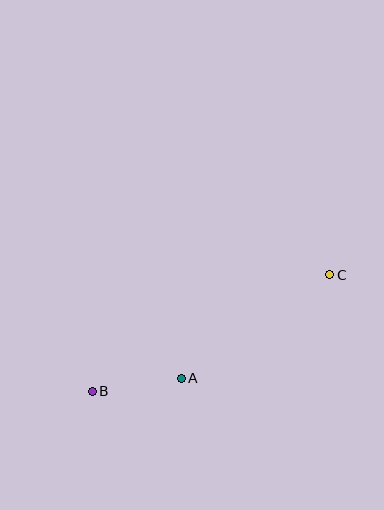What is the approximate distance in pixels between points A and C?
The distance between A and C is approximately 181 pixels.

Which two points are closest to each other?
Points A and B are closest to each other.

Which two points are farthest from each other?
Points B and C are farthest from each other.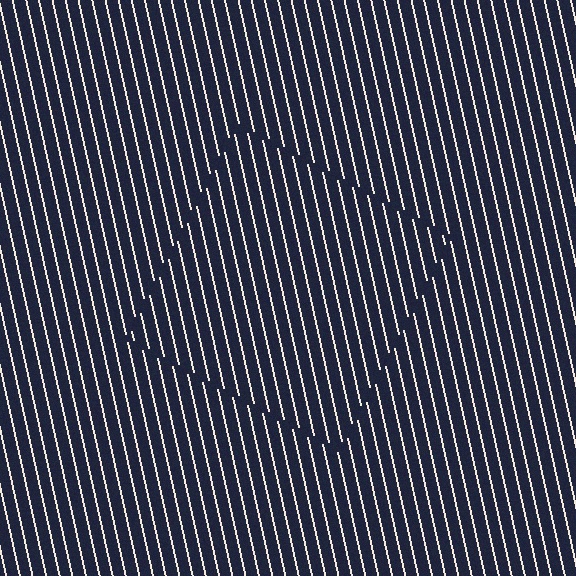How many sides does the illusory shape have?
4 sides — the line-ends trace a square.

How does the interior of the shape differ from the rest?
The interior of the shape contains the same grating, shifted by half a period — the contour is defined by the phase discontinuity where line-ends from the inner and outer gratings abut.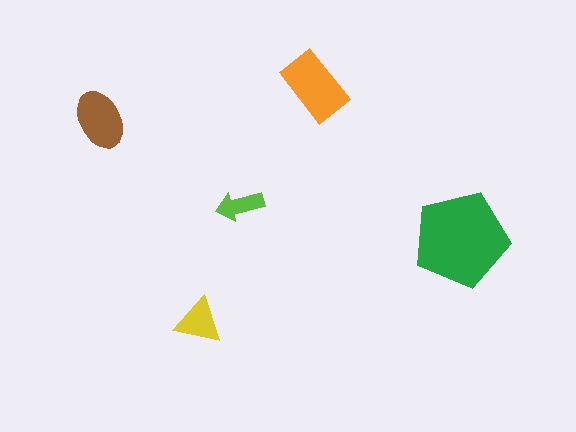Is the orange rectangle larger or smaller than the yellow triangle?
Larger.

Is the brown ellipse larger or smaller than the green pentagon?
Smaller.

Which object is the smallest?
The lime arrow.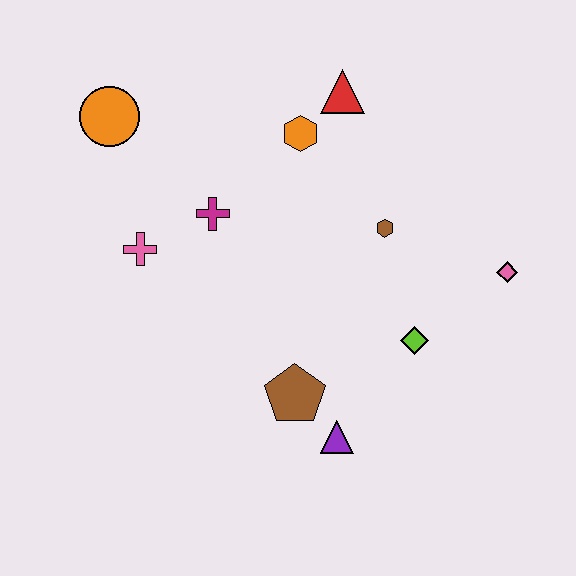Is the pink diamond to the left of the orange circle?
No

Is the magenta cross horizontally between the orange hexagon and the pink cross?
Yes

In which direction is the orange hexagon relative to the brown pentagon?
The orange hexagon is above the brown pentagon.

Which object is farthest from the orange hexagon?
The purple triangle is farthest from the orange hexagon.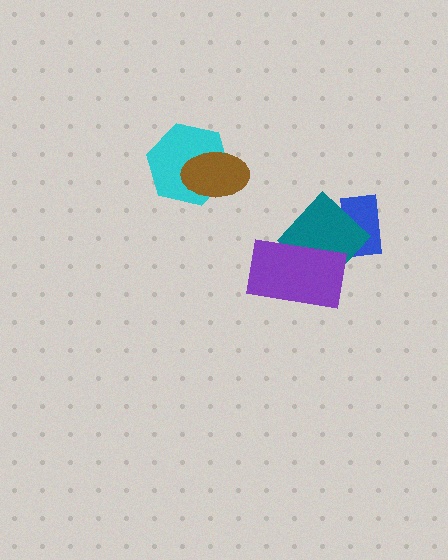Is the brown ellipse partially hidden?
No, no other shape covers it.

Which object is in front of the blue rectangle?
The teal diamond is in front of the blue rectangle.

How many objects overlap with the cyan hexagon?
1 object overlaps with the cyan hexagon.